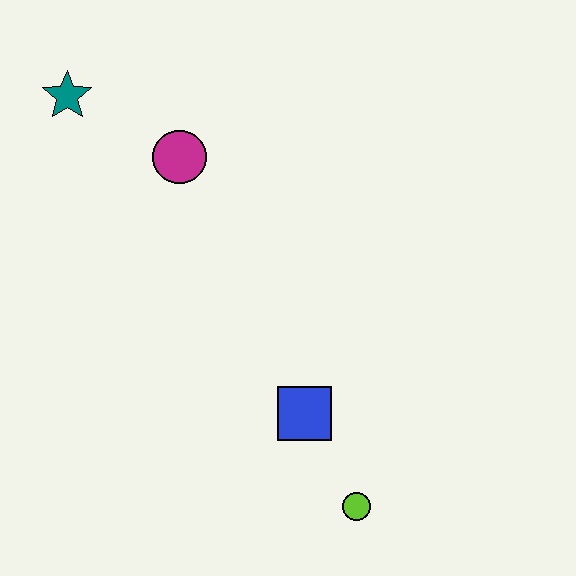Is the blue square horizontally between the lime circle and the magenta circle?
Yes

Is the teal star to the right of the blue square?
No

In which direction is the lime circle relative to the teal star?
The lime circle is below the teal star.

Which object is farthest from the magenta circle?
The lime circle is farthest from the magenta circle.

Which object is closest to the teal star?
The magenta circle is closest to the teal star.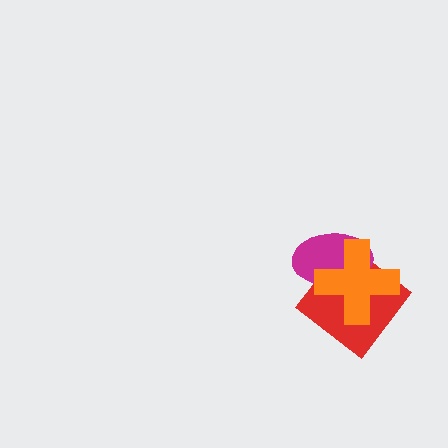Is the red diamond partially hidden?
Yes, it is partially covered by another shape.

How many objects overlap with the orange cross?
2 objects overlap with the orange cross.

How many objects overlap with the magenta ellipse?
2 objects overlap with the magenta ellipse.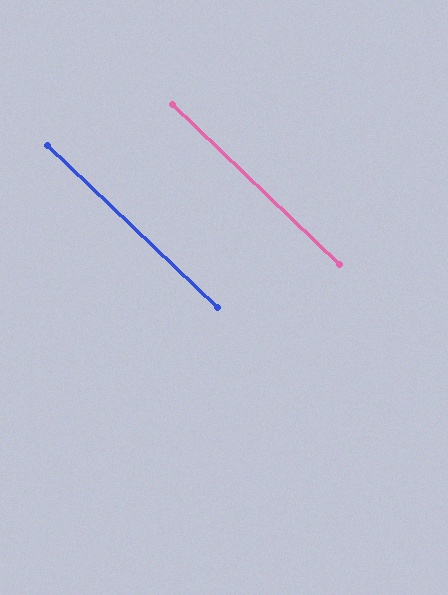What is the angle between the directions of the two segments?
Approximately 0 degrees.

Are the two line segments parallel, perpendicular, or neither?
Parallel — their directions differ by only 0.2°.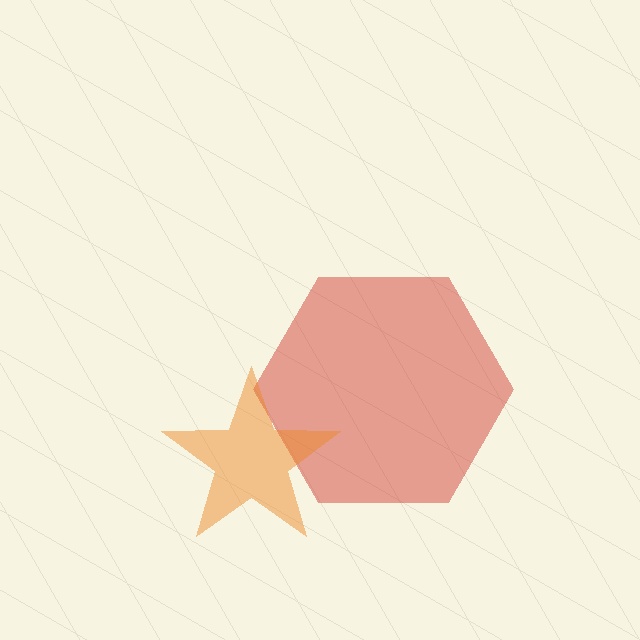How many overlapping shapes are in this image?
There are 2 overlapping shapes in the image.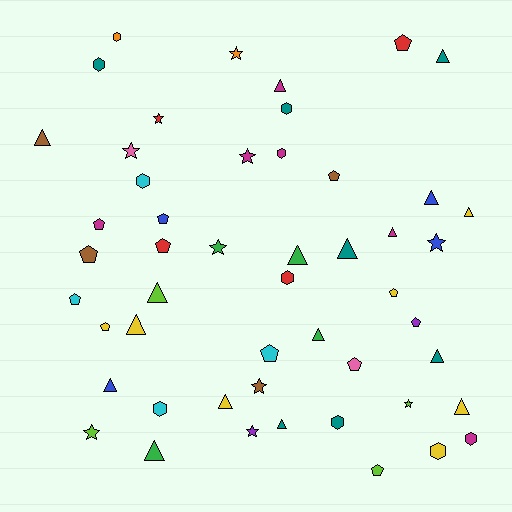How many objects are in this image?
There are 50 objects.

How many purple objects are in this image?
There are 2 purple objects.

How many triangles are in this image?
There are 17 triangles.